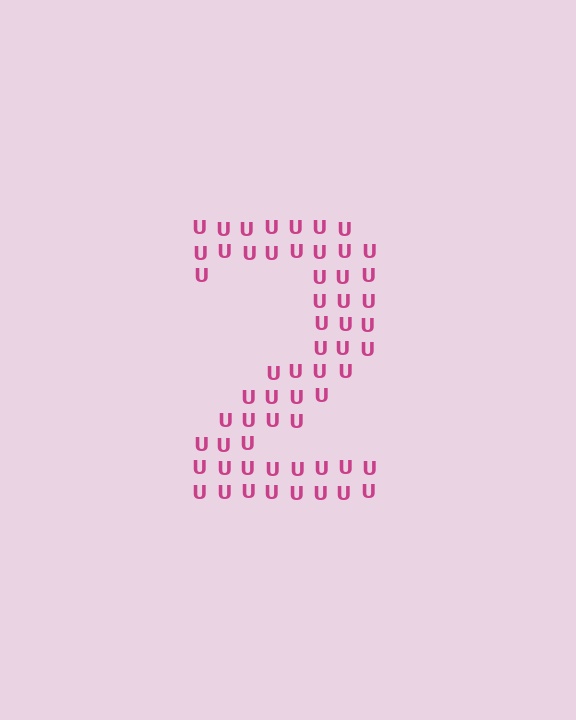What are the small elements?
The small elements are letter U's.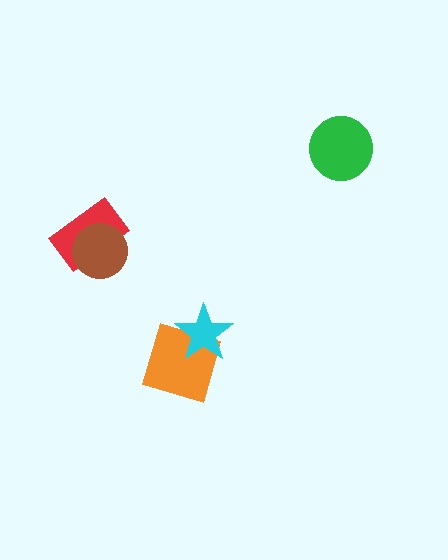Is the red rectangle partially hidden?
Yes, it is partially covered by another shape.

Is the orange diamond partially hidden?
Yes, it is partially covered by another shape.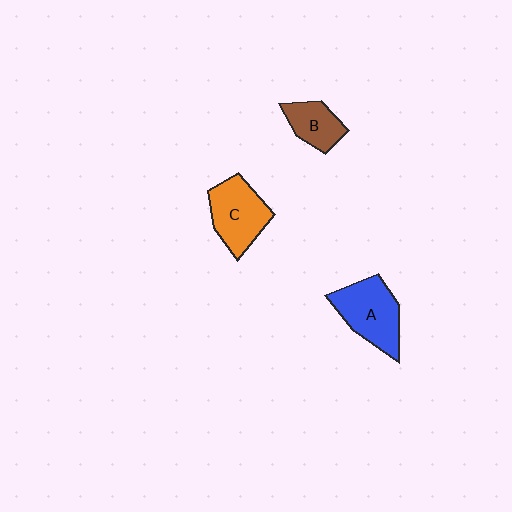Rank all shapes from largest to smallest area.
From largest to smallest: A (blue), C (orange), B (brown).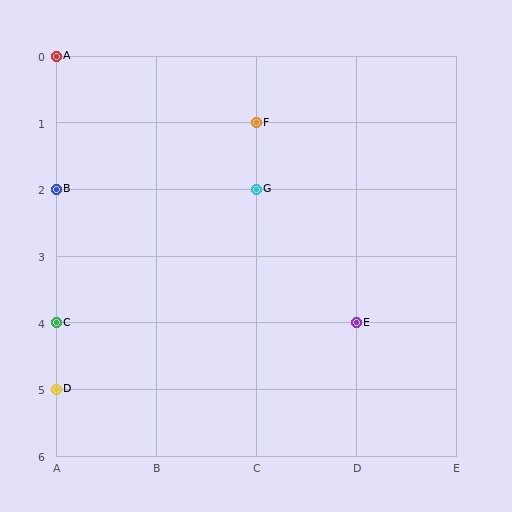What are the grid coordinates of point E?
Point E is at grid coordinates (D, 4).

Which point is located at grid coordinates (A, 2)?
Point B is at (A, 2).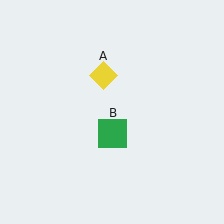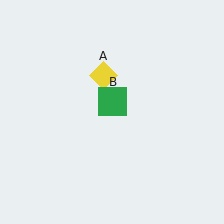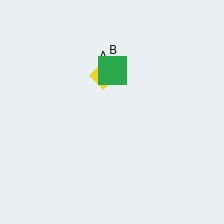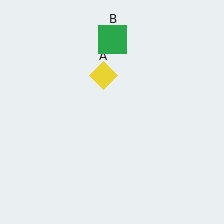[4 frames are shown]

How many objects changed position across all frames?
1 object changed position: green square (object B).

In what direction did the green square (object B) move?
The green square (object B) moved up.